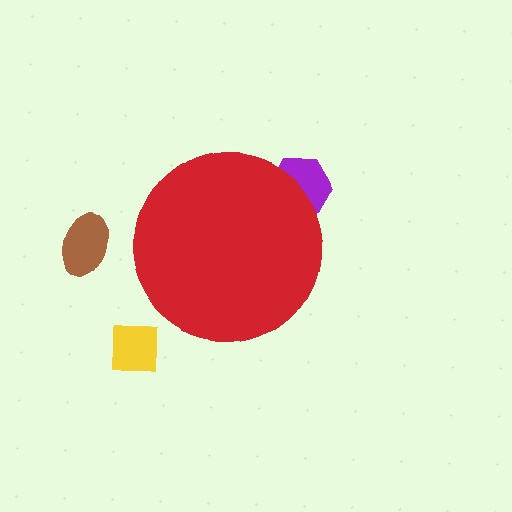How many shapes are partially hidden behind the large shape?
2 shapes are partially hidden.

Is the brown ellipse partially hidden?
No, the brown ellipse is fully visible.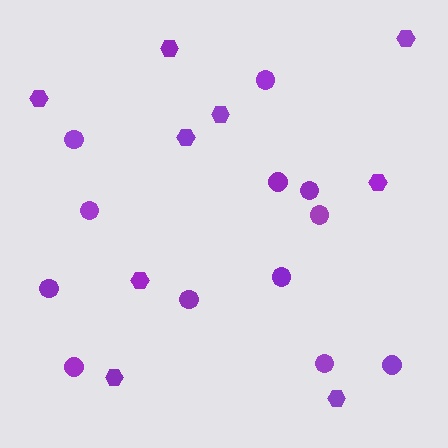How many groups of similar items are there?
There are 2 groups: one group of circles (12) and one group of hexagons (9).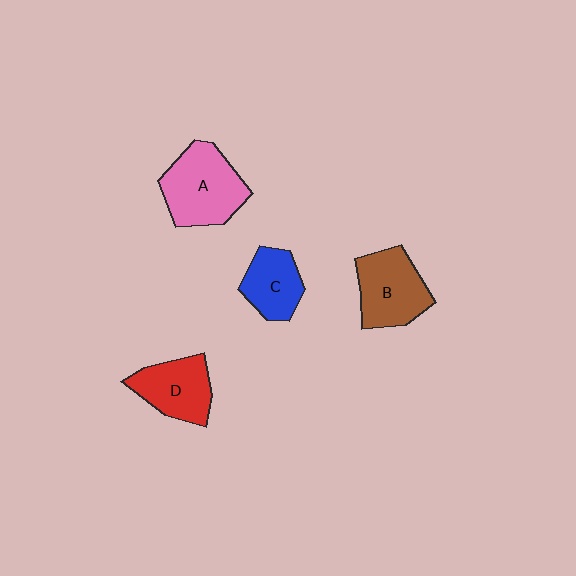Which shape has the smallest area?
Shape C (blue).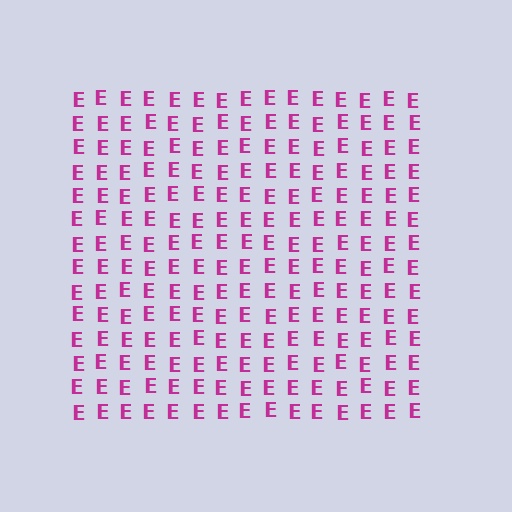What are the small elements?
The small elements are letter E's.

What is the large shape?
The large shape is a square.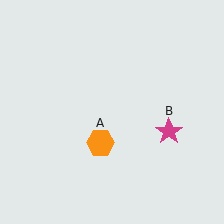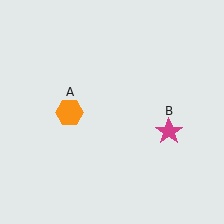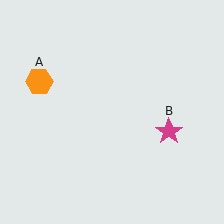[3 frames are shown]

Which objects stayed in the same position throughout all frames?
Magenta star (object B) remained stationary.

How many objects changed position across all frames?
1 object changed position: orange hexagon (object A).